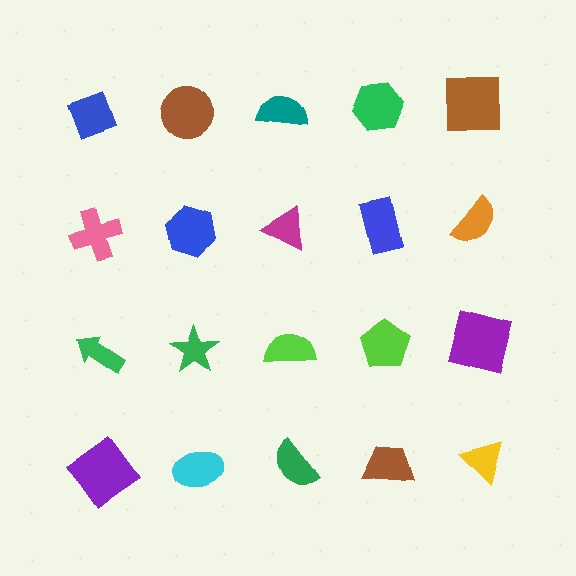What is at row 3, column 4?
A lime pentagon.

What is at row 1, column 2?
A brown circle.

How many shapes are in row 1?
5 shapes.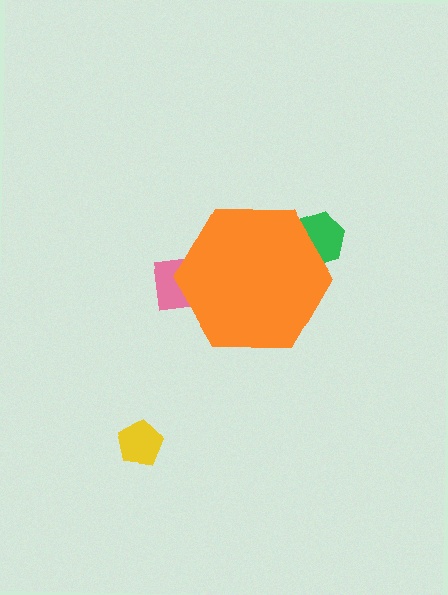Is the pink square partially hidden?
Yes, the pink square is partially hidden behind the orange hexagon.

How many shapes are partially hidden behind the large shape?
2 shapes are partially hidden.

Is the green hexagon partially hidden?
Yes, the green hexagon is partially hidden behind the orange hexagon.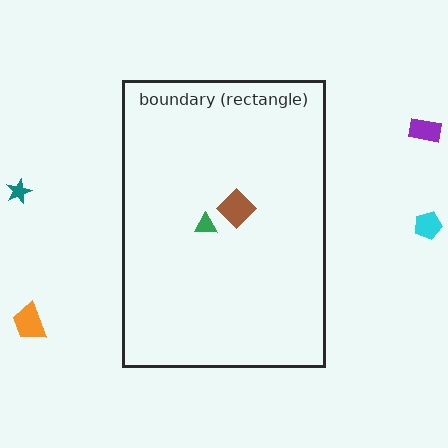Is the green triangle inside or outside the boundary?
Inside.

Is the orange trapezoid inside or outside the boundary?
Outside.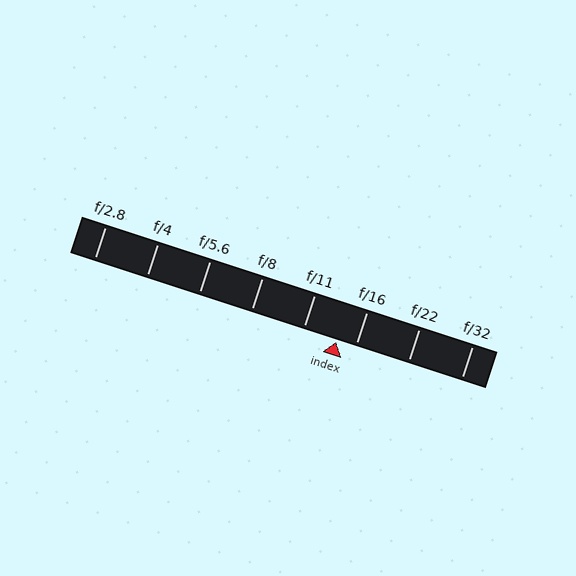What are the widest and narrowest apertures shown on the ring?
The widest aperture shown is f/2.8 and the narrowest is f/32.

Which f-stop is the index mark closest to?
The index mark is closest to f/16.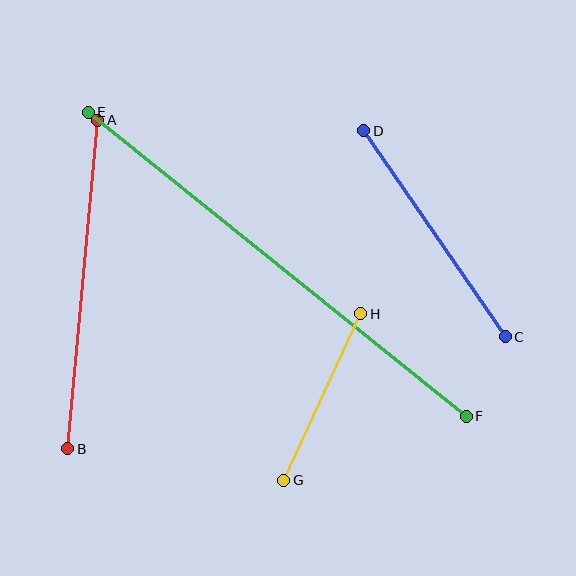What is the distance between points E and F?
The distance is approximately 485 pixels.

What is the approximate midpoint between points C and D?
The midpoint is at approximately (434, 234) pixels.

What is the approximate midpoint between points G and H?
The midpoint is at approximately (322, 397) pixels.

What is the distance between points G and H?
The distance is approximately 183 pixels.